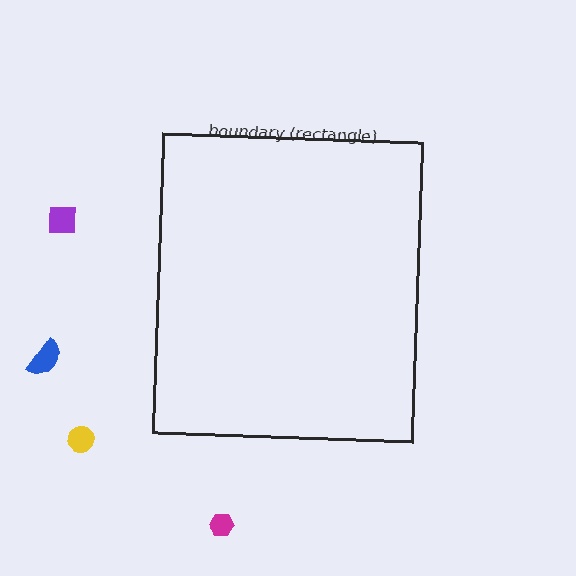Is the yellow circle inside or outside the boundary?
Outside.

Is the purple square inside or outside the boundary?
Outside.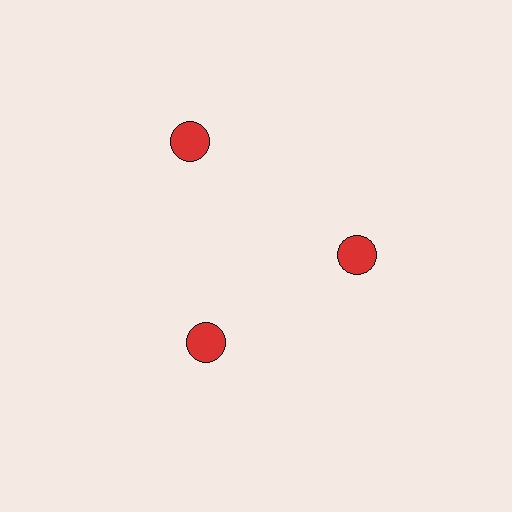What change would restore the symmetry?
The symmetry would be restored by moving it inward, back onto the ring so that all 3 circles sit at equal angles and equal distance from the center.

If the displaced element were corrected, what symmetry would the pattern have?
It would have 3-fold rotational symmetry — the pattern would map onto itself every 120 degrees.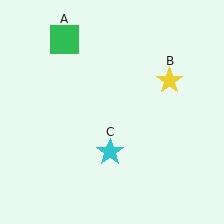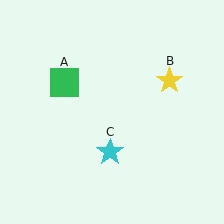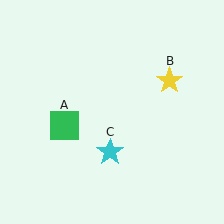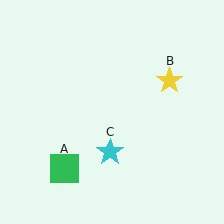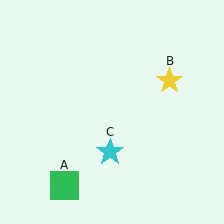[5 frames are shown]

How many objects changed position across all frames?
1 object changed position: green square (object A).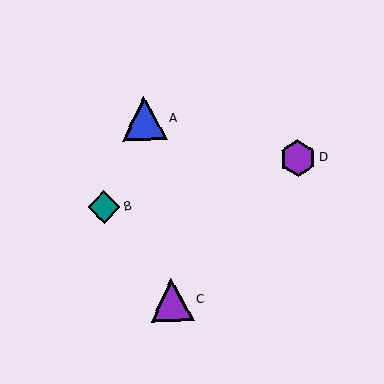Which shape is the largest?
The blue triangle (labeled A) is the largest.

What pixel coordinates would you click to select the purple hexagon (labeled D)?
Click at (298, 158) to select the purple hexagon D.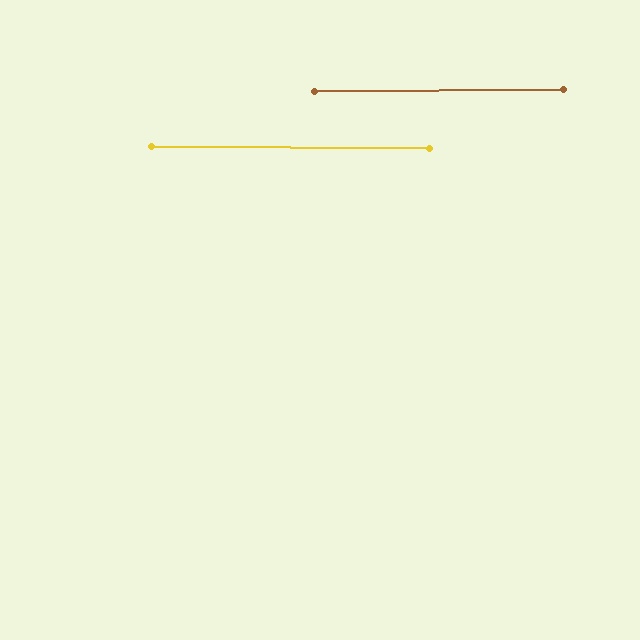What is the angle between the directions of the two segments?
Approximately 1 degree.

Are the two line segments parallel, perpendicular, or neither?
Parallel — their directions differ by only 0.8°.